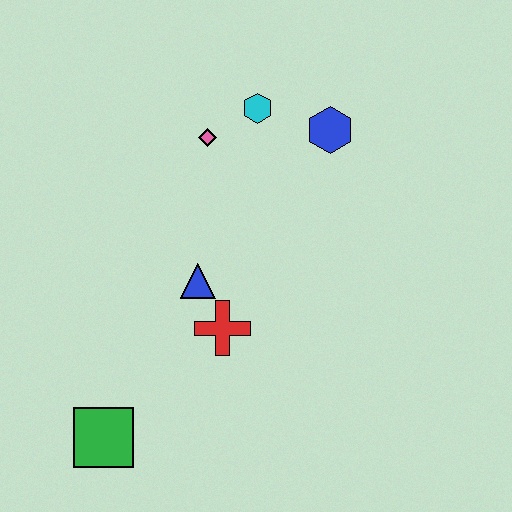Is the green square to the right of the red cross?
No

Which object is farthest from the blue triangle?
The blue hexagon is farthest from the blue triangle.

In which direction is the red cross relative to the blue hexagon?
The red cross is below the blue hexagon.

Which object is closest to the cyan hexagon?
The pink diamond is closest to the cyan hexagon.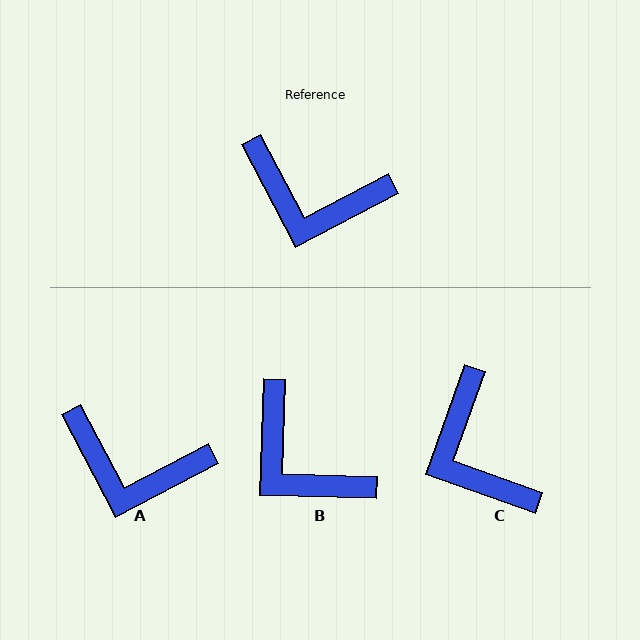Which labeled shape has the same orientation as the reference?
A.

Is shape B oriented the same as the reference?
No, it is off by about 29 degrees.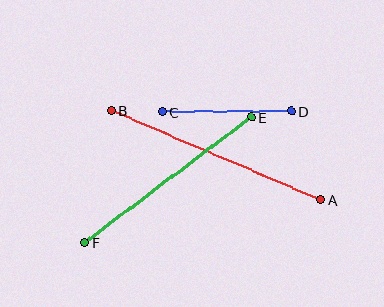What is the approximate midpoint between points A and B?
The midpoint is at approximately (216, 155) pixels.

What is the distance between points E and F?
The distance is approximately 209 pixels.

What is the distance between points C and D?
The distance is approximately 129 pixels.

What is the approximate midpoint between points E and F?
The midpoint is at approximately (168, 180) pixels.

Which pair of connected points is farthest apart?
Points A and B are farthest apart.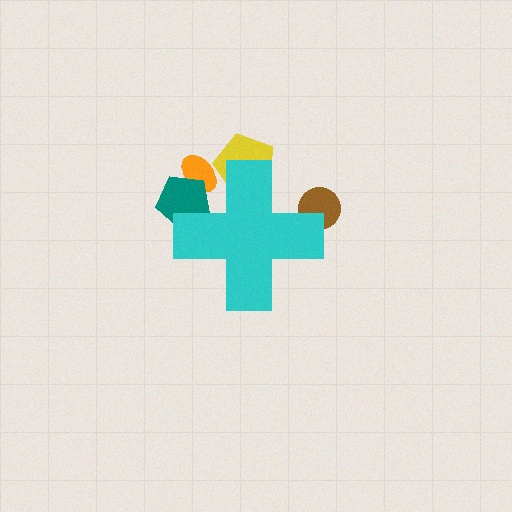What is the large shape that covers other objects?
A cyan cross.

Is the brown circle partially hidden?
Yes, the brown circle is partially hidden behind the cyan cross.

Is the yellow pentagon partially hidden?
Yes, the yellow pentagon is partially hidden behind the cyan cross.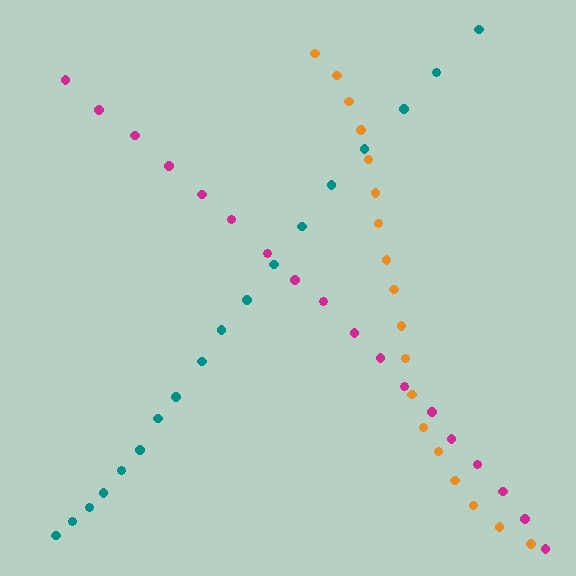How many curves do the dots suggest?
There are 3 distinct paths.